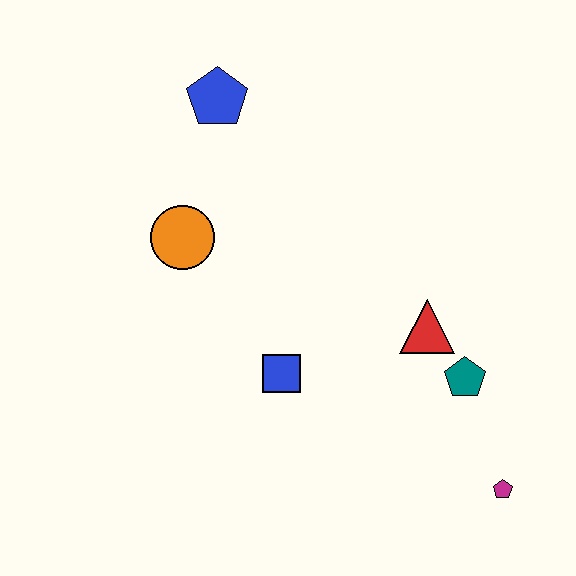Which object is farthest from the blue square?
The blue pentagon is farthest from the blue square.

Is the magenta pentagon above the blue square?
No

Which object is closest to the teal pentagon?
The red triangle is closest to the teal pentagon.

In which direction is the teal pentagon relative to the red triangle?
The teal pentagon is below the red triangle.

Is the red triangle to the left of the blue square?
No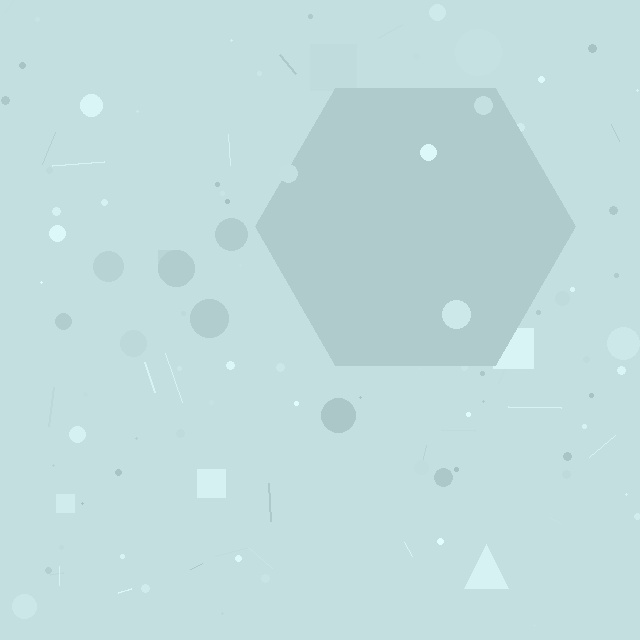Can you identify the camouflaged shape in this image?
The camouflaged shape is a hexagon.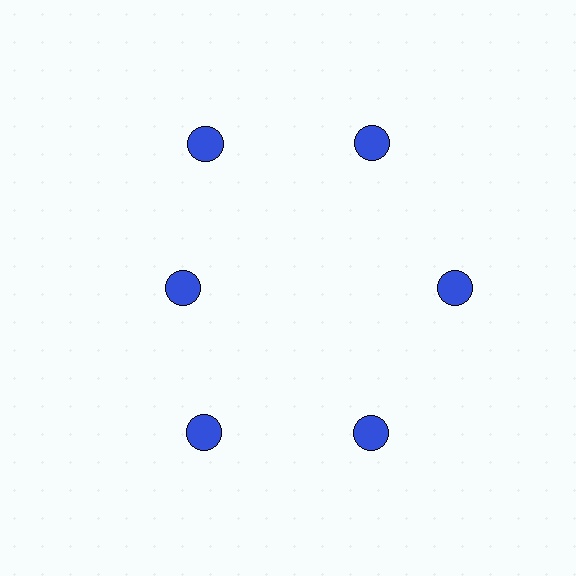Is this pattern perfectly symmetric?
No. The 6 blue circles are arranged in a ring, but one element near the 9 o'clock position is pulled inward toward the center, breaking the 6-fold rotational symmetry.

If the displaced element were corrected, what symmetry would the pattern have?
It would have 6-fold rotational symmetry — the pattern would map onto itself every 60 degrees.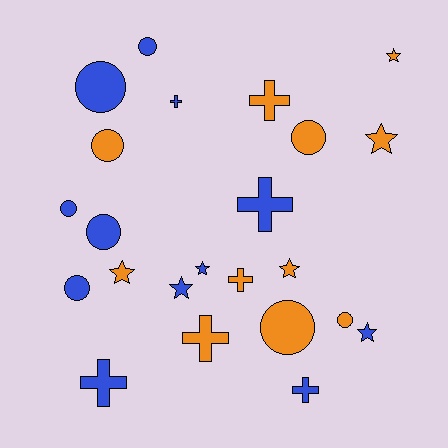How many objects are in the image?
There are 23 objects.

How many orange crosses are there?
There are 3 orange crosses.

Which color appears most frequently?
Blue, with 12 objects.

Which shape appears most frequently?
Circle, with 9 objects.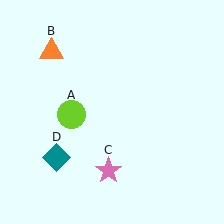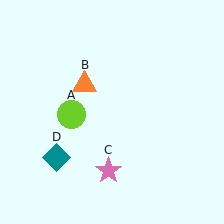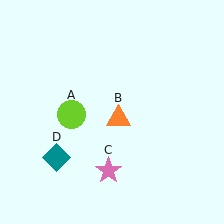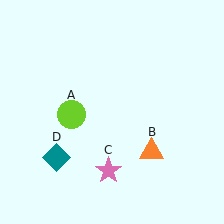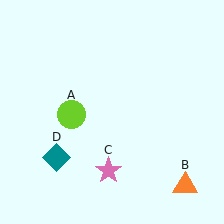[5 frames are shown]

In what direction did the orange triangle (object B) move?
The orange triangle (object B) moved down and to the right.